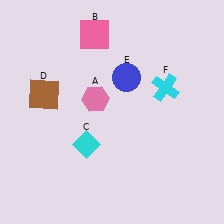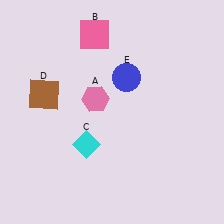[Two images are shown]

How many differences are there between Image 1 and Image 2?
There is 1 difference between the two images.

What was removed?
The cyan cross (F) was removed in Image 2.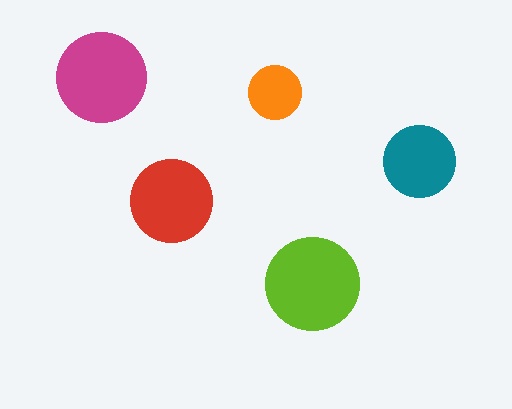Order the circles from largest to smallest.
the lime one, the magenta one, the red one, the teal one, the orange one.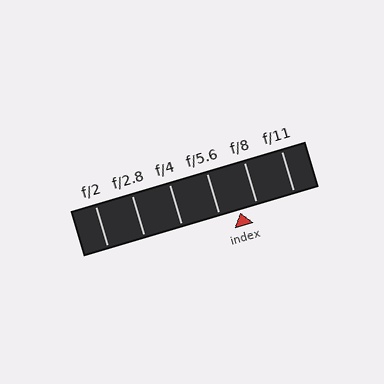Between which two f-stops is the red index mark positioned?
The index mark is between f/5.6 and f/8.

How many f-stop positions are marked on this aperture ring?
There are 6 f-stop positions marked.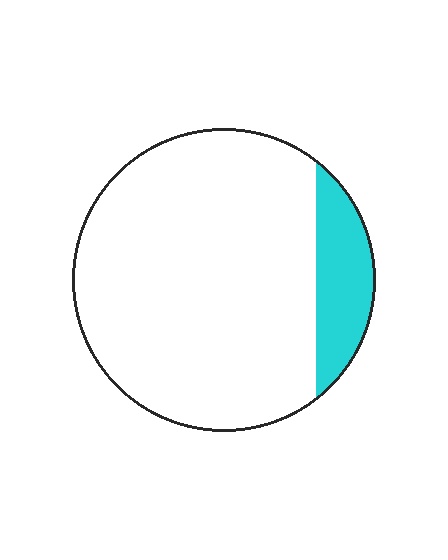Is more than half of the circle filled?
No.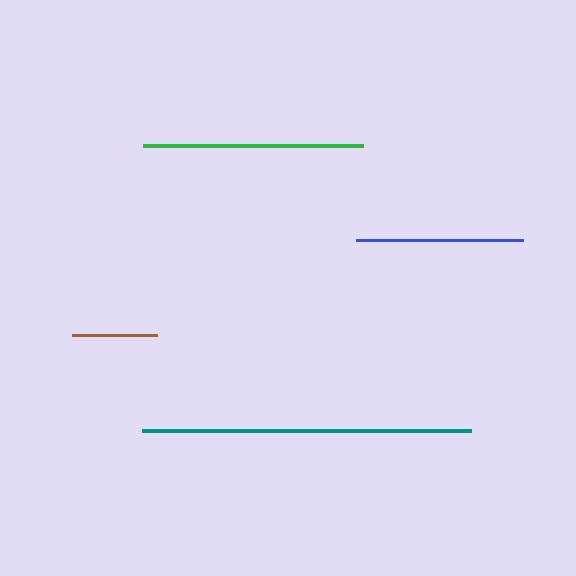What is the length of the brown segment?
The brown segment is approximately 85 pixels long.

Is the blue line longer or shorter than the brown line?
The blue line is longer than the brown line.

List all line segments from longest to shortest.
From longest to shortest: teal, green, blue, brown.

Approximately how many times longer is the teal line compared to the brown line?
The teal line is approximately 3.9 times the length of the brown line.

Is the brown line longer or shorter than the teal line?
The teal line is longer than the brown line.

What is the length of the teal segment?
The teal segment is approximately 328 pixels long.